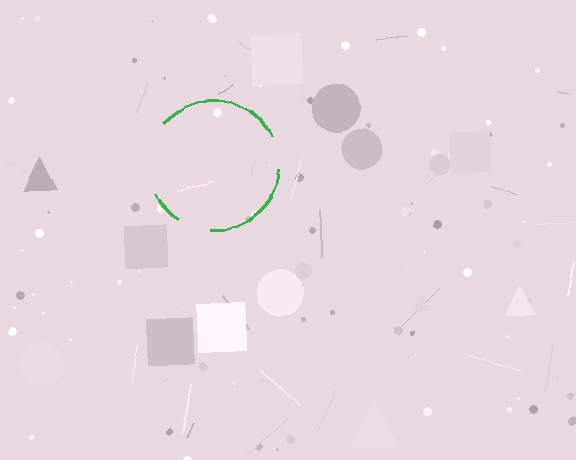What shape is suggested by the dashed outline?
The dashed outline suggests a circle.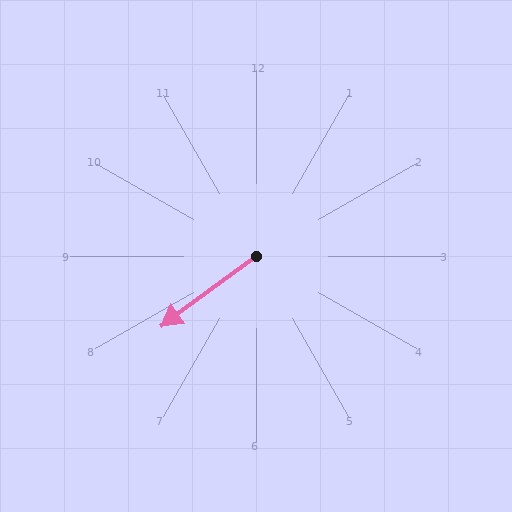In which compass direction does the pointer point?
Southwest.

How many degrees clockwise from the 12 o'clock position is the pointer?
Approximately 234 degrees.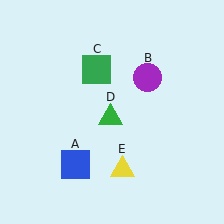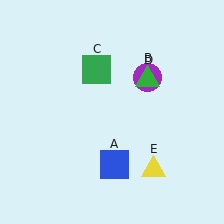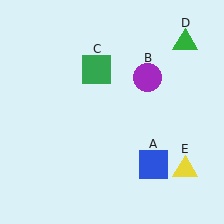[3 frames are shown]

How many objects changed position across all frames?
3 objects changed position: blue square (object A), green triangle (object D), yellow triangle (object E).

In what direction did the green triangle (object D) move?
The green triangle (object D) moved up and to the right.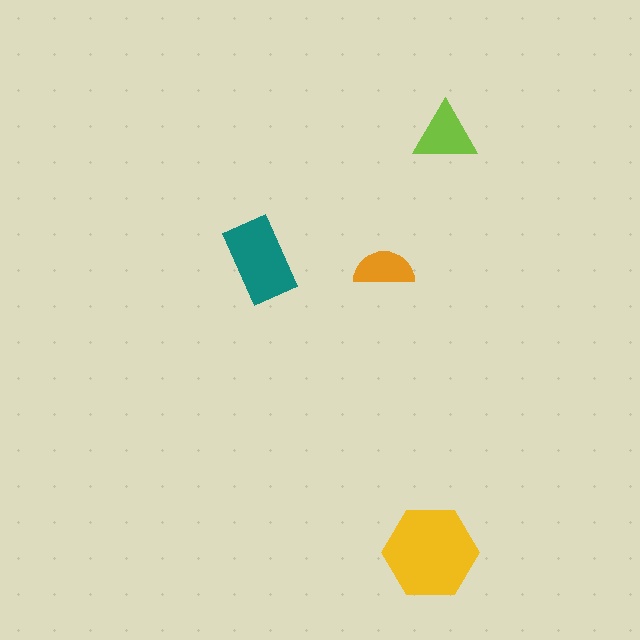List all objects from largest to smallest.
The yellow hexagon, the teal rectangle, the lime triangle, the orange semicircle.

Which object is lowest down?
The yellow hexagon is bottommost.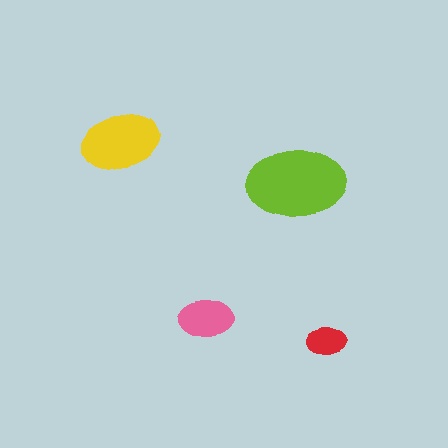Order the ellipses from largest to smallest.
the lime one, the yellow one, the pink one, the red one.